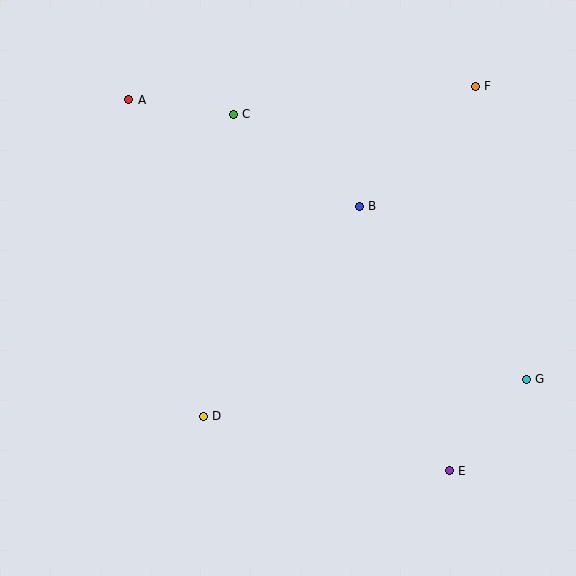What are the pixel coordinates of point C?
Point C is at (233, 114).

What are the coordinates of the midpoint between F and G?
The midpoint between F and G is at (501, 233).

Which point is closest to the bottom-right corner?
Point E is closest to the bottom-right corner.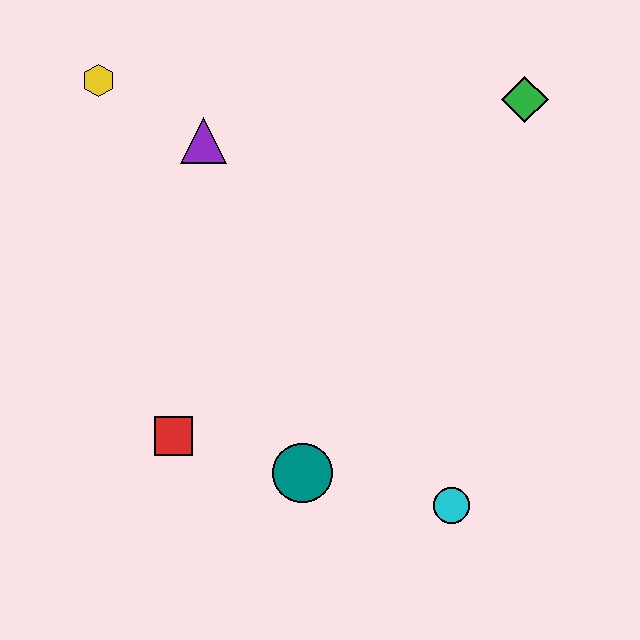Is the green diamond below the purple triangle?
No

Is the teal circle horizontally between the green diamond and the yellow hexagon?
Yes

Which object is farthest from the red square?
The green diamond is farthest from the red square.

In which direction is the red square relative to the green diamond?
The red square is to the left of the green diamond.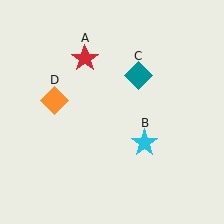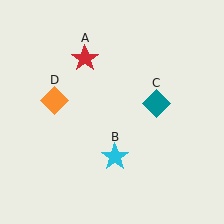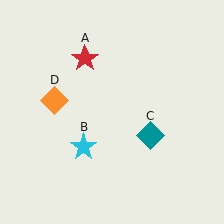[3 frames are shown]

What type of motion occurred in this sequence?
The cyan star (object B), teal diamond (object C) rotated clockwise around the center of the scene.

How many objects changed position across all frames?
2 objects changed position: cyan star (object B), teal diamond (object C).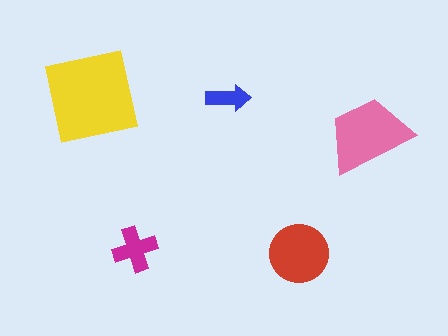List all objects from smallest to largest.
The blue arrow, the magenta cross, the red circle, the pink trapezoid, the yellow square.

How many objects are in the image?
There are 5 objects in the image.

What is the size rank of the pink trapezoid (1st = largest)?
2nd.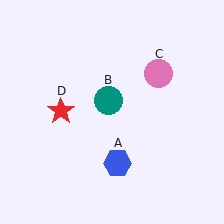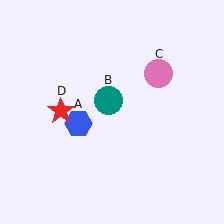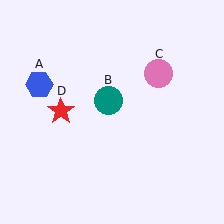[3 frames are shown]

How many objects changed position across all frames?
1 object changed position: blue hexagon (object A).